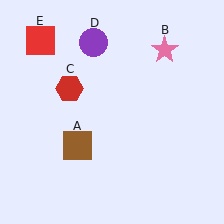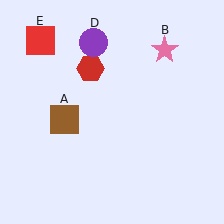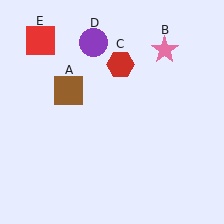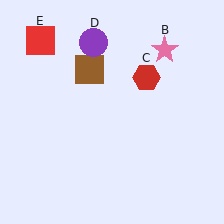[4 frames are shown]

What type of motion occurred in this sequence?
The brown square (object A), red hexagon (object C) rotated clockwise around the center of the scene.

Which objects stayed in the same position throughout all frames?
Pink star (object B) and purple circle (object D) and red square (object E) remained stationary.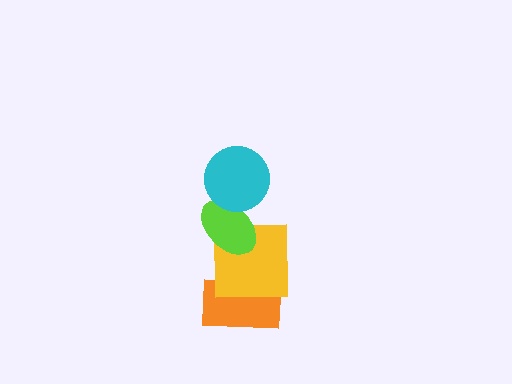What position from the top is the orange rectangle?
The orange rectangle is 4th from the top.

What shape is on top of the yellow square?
The lime ellipse is on top of the yellow square.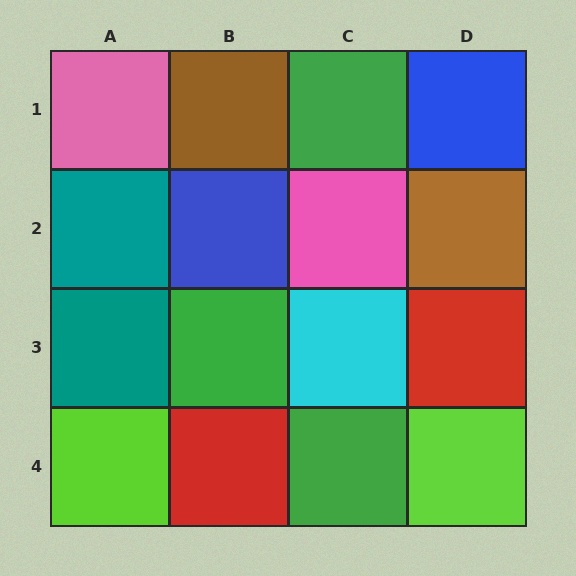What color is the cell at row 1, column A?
Pink.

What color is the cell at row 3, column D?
Red.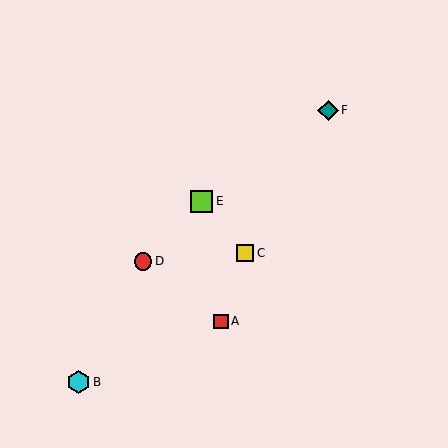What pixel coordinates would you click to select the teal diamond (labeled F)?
Click at (328, 110) to select the teal diamond F.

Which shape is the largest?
The cyan hexagon (labeled B) is the largest.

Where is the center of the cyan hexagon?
The center of the cyan hexagon is at (79, 382).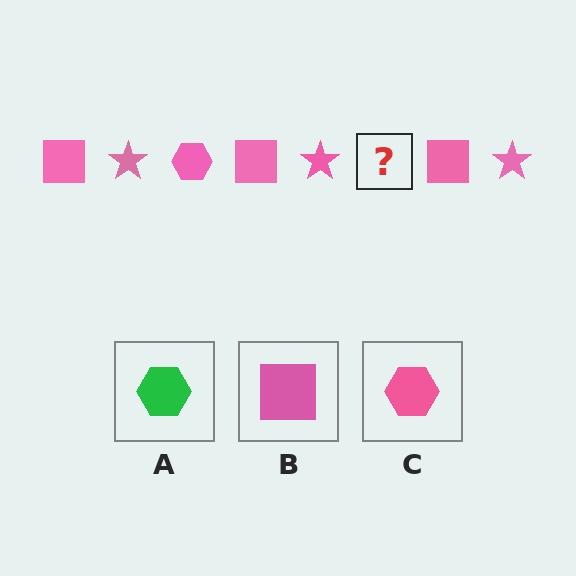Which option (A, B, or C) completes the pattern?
C.